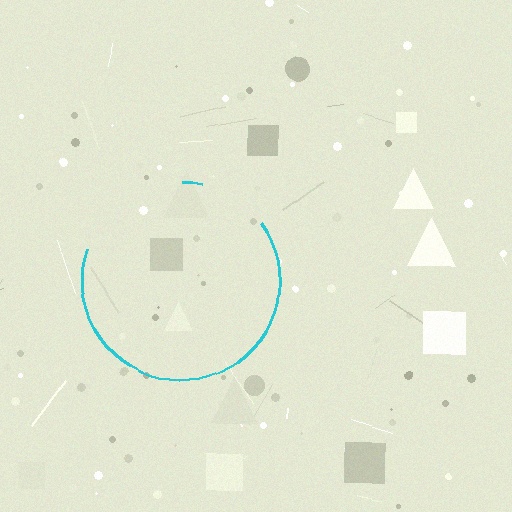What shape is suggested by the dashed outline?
The dashed outline suggests a circle.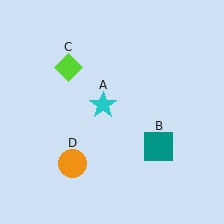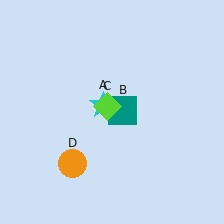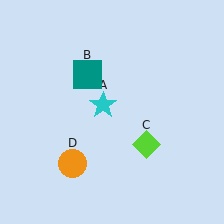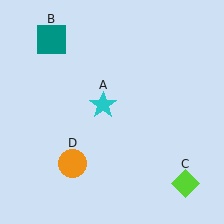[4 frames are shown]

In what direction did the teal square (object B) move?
The teal square (object B) moved up and to the left.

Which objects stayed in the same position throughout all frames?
Cyan star (object A) and orange circle (object D) remained stationary.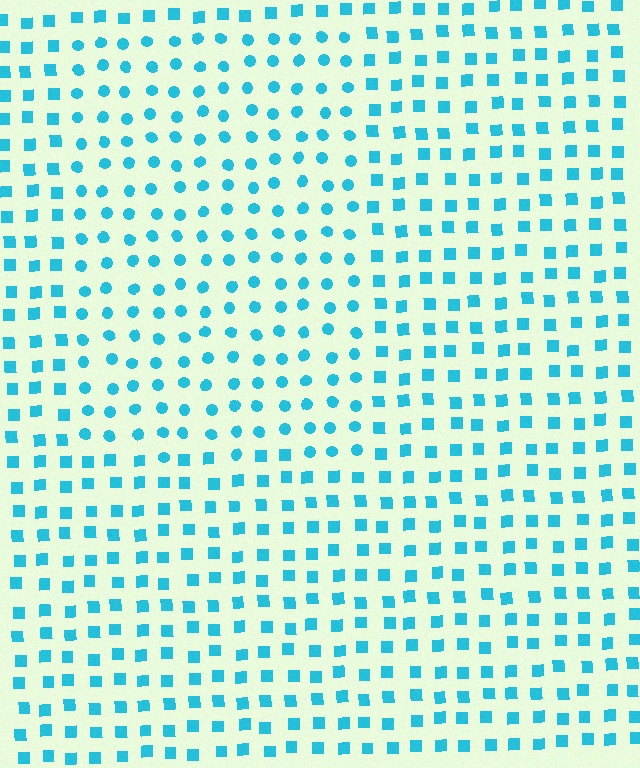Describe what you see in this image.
The image is filled with small cyan elements arranged in a uniform grid. A rectangle-shaped region contains circles, while the surrounding area contains squares. The boundary is defined purely by the change in element shape.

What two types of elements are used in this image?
The image uses circles inside the rectangle region and squares outside it.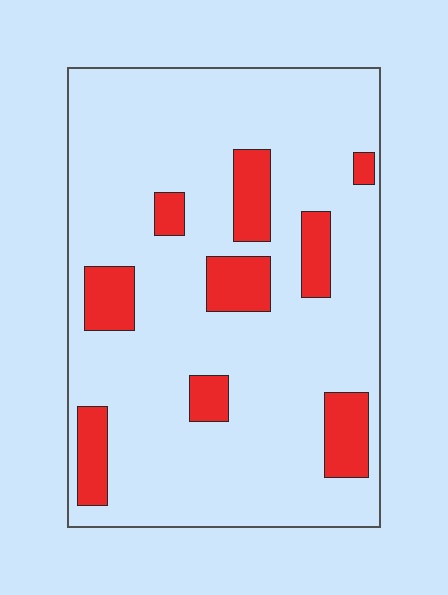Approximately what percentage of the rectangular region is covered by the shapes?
Approximately 15%.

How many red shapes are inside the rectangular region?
9.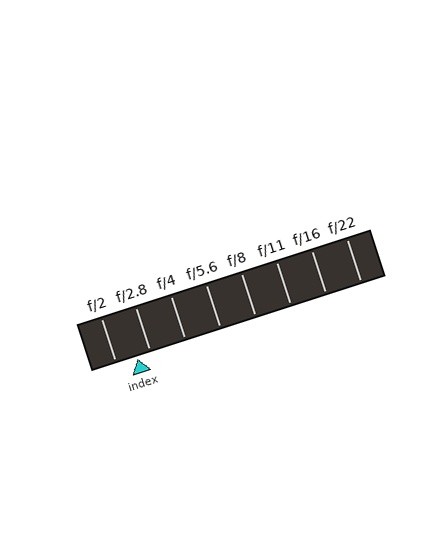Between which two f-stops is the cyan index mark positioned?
The index mark is between f/2 and f/2.8.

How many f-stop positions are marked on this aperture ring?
There are 8 f-stop positions marked.